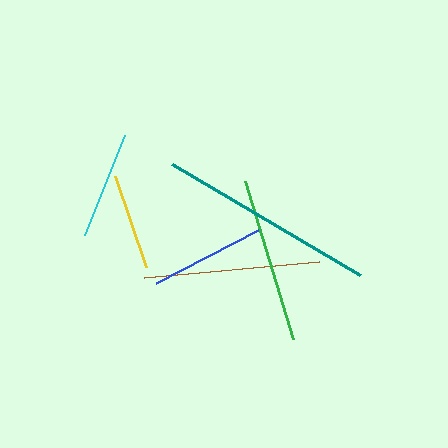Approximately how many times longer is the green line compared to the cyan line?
The green line is approximately 1.5 times the length of the cyan line.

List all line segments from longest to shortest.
From longest to shortest: teal, brown, green, blue, cyan, yellow.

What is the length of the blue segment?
The blue segment is approximately 115 pixels long.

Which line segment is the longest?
The teal line is the longest at approximately 218 pixels.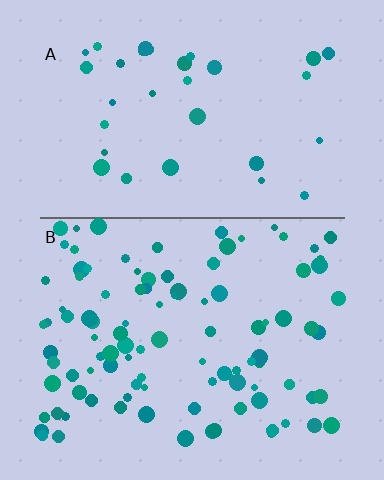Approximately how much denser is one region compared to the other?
Approximately 3.1× — region B over region A.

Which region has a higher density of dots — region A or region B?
B (the bottom).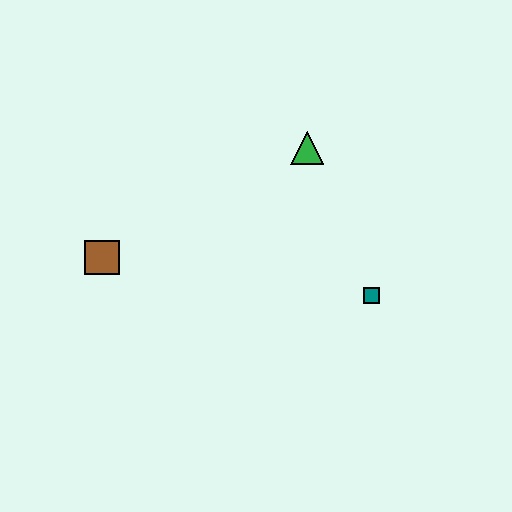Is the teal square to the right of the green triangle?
Yes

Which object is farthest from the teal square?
The brown square is farthest from the teal square.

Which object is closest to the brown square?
The green triangle is closest to the brown square.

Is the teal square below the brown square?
Yes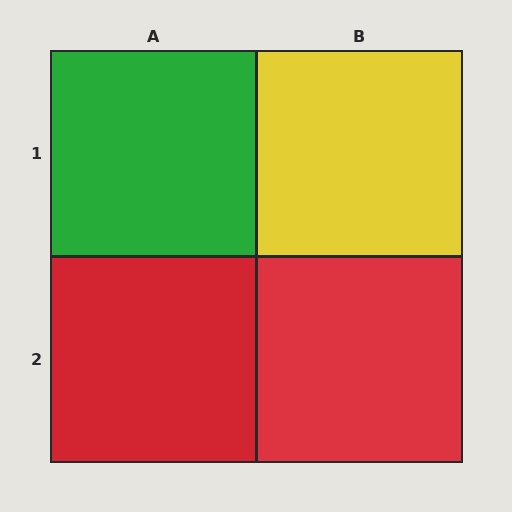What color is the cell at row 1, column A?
Green.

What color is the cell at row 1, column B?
Yellow.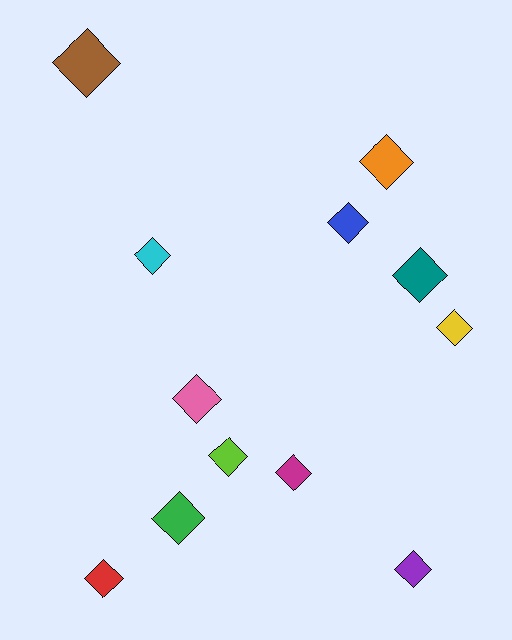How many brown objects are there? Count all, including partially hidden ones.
There is 1 brown object.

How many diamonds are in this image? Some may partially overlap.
There are 12 diamonds.